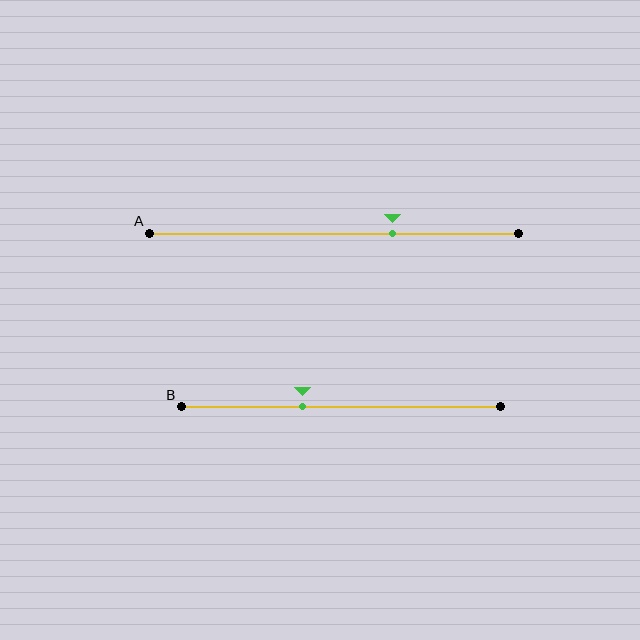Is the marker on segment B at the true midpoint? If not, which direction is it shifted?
No, the marker on segment B is shifted to the left by about 12% of the segment length.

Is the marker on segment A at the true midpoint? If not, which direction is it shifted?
No, the marker on segment A is shifted to the right by about 16% of the segment length.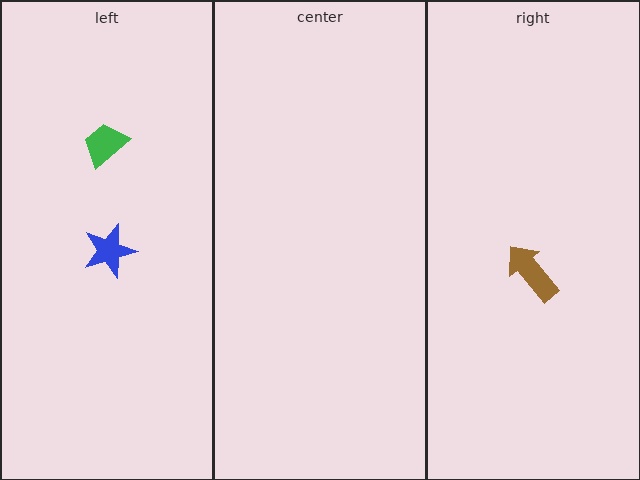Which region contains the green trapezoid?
The left region.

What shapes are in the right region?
The brown arrow.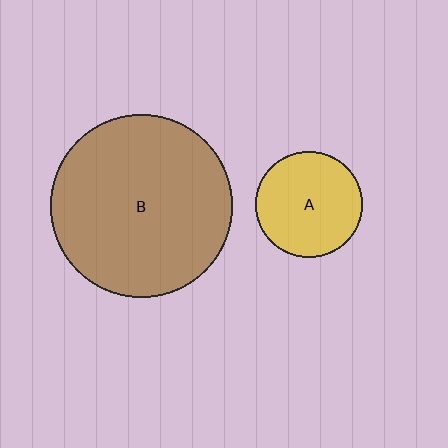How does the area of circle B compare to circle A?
Approximately 3.0 times.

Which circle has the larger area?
Circle B (brown).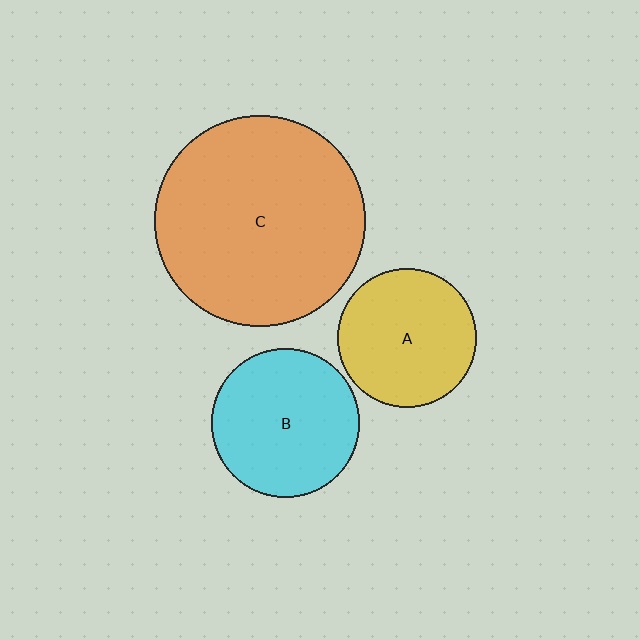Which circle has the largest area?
Circle C (orange).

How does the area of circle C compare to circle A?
Approximately 2.3 times.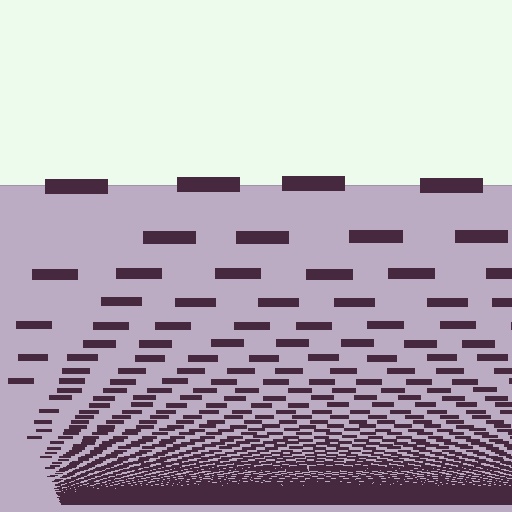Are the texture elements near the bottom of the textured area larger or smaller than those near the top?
Smaller. The gradient is inverted — elements near the bottom are smaller and denser.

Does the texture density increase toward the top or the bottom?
Density increases toward the bottom.